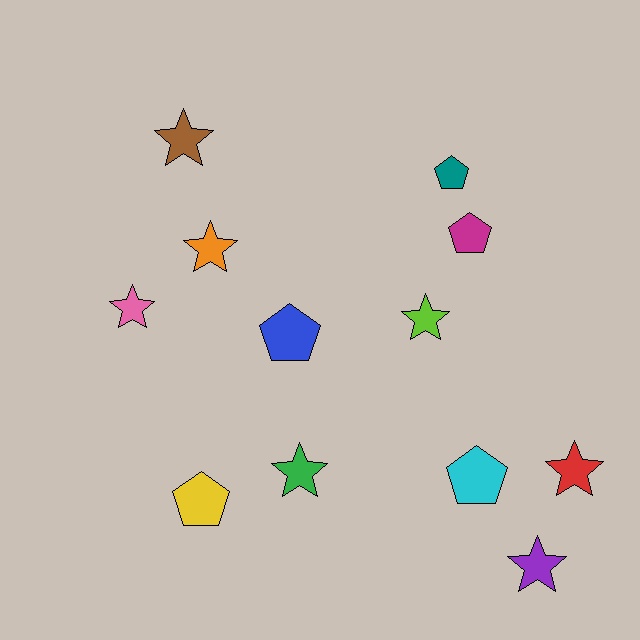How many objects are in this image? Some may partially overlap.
There are 12 objects.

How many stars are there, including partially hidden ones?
There are 7 stars.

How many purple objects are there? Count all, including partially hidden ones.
There is 1 purple object.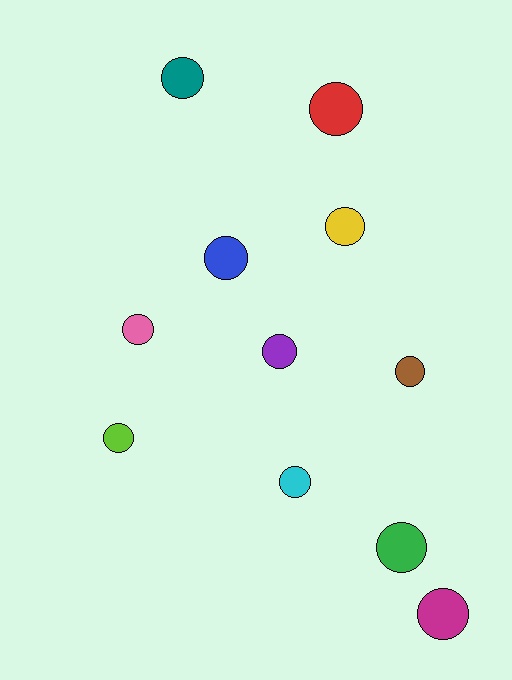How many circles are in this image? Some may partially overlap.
There are 11 circles.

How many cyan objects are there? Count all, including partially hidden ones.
There is 1 cyan object.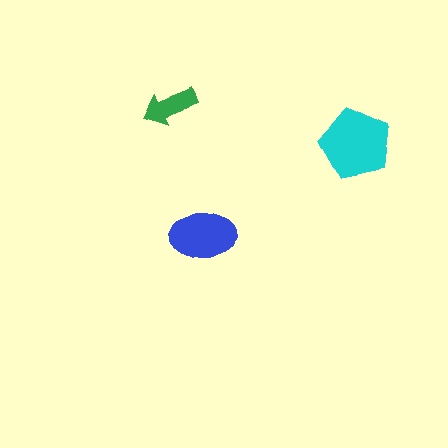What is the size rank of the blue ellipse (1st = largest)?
2nd.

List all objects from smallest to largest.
The green arrow, the blue ellipse, the cyan pentagon.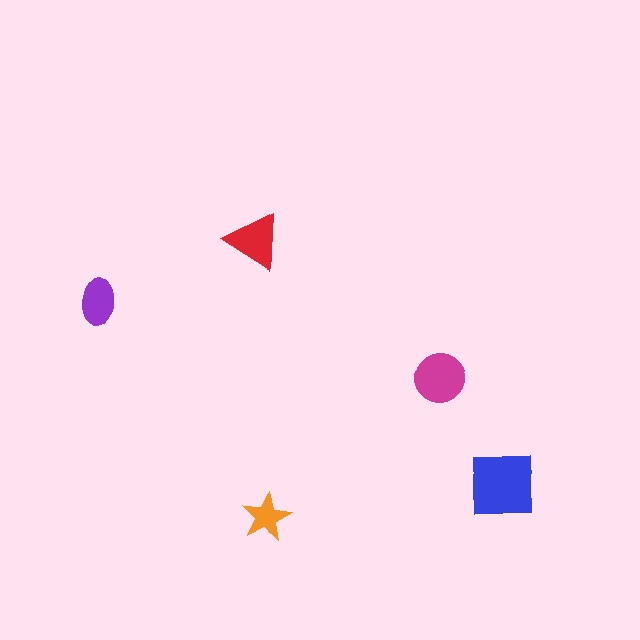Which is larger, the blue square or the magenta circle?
The blue square.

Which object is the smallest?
The orange star.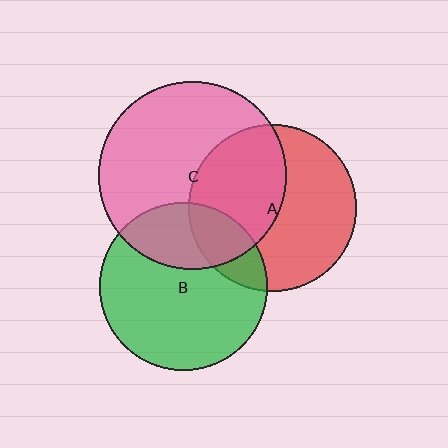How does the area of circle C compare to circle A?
Approximately 1.3 times.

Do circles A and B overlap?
Yes.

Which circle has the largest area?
Circle C (pink).